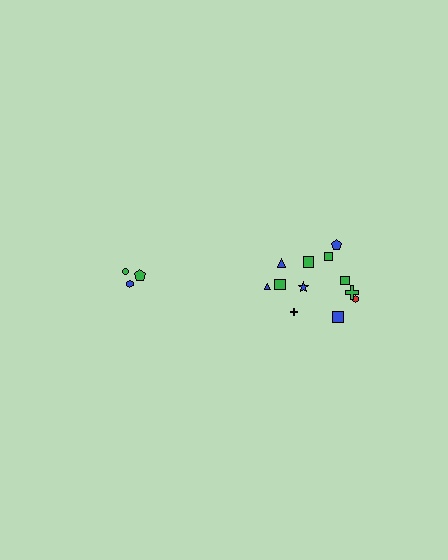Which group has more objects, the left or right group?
The right group.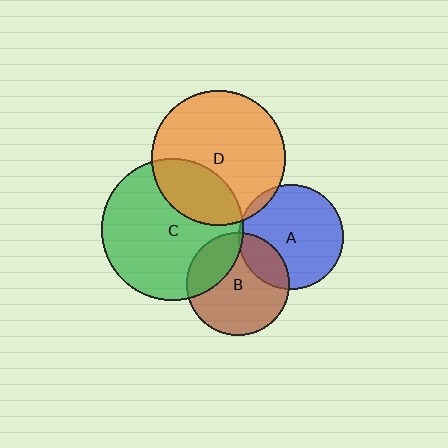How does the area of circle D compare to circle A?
Approximately 1.7 times.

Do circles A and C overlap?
Yes.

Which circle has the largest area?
Circle C (green).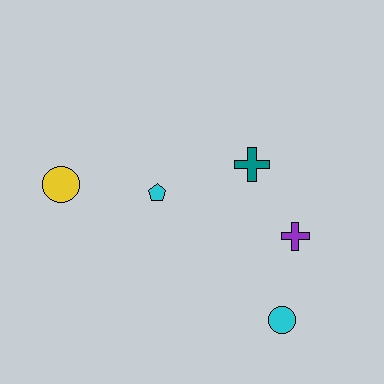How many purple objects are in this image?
There is 1 purple object.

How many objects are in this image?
There are 5 objects.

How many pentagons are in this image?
There is 1 pentagon.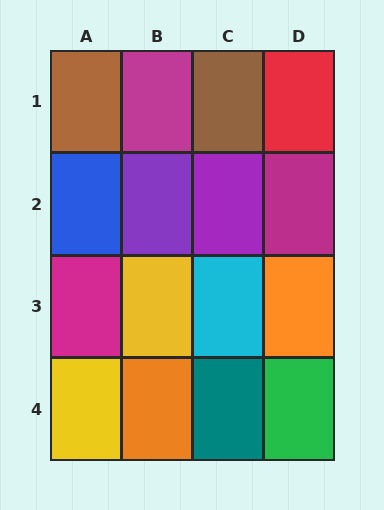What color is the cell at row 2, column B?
Purple.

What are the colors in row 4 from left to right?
Yellow, orange, teal, green.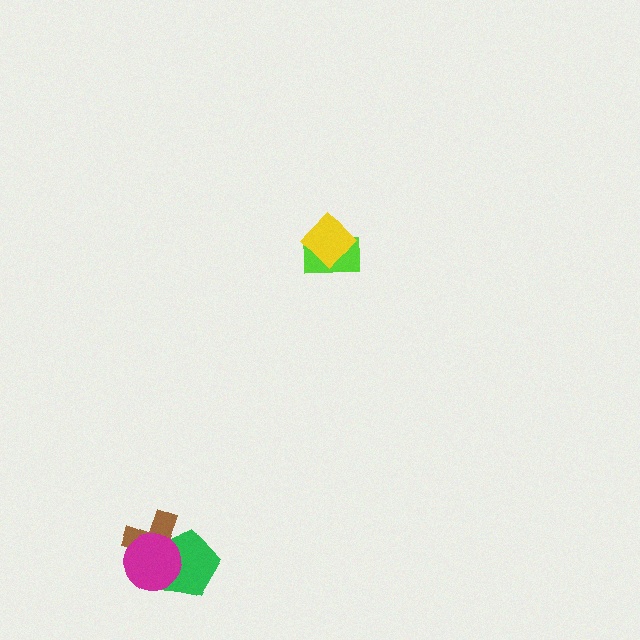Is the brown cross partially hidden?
Yes, it is partially covered by another shape.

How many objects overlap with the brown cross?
2 objects overlap with the brown cross.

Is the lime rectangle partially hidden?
Yes, it is partially covered by another shape.